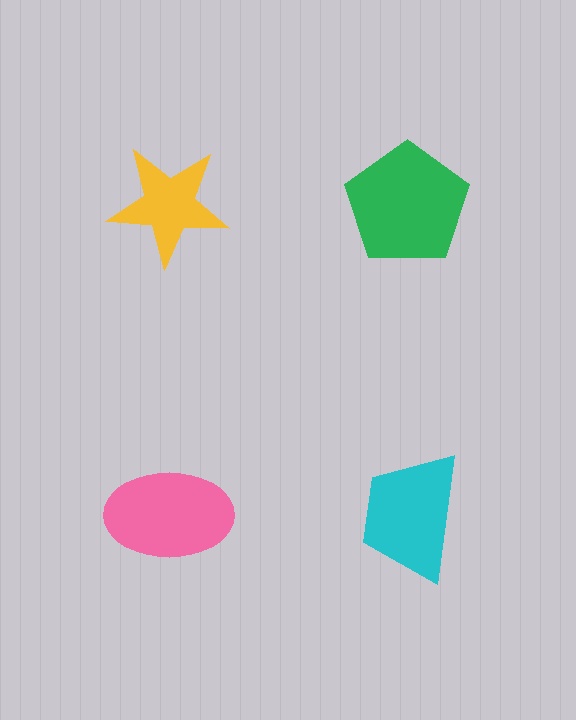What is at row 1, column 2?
A green pentagon.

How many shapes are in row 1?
2 shapes.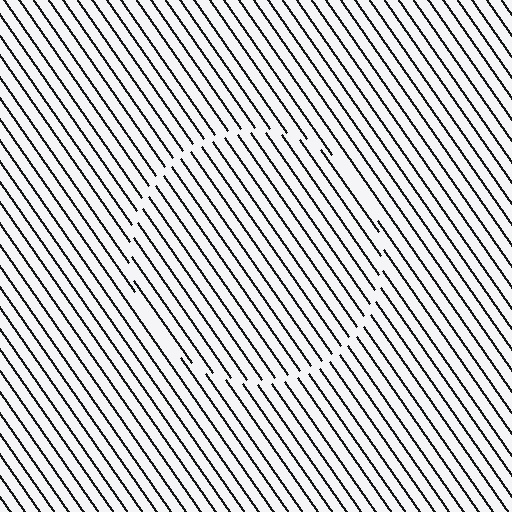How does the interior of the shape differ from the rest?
The interior of the shape contains the same grating, shifted by half a period — the contour is defined by the phase discontinuity where line-ends from the inner and outer gratings abut.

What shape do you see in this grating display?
An illusory circle. The interior of the shape contains the same grating, shifted by half a period — the contour is defined by the phase discontinuity where line-ends from the inner and outer gratings abut.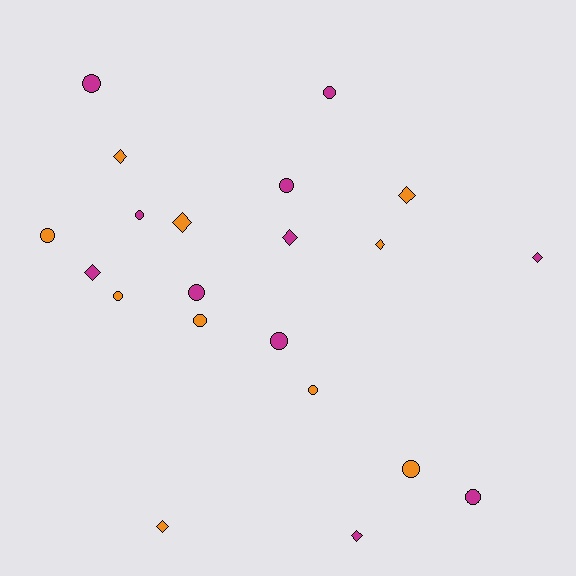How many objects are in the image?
There are 21 objects.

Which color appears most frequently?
Magenta, with 11 objects.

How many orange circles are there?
There are 5 orange circles.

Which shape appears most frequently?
Circle, with 12 objects.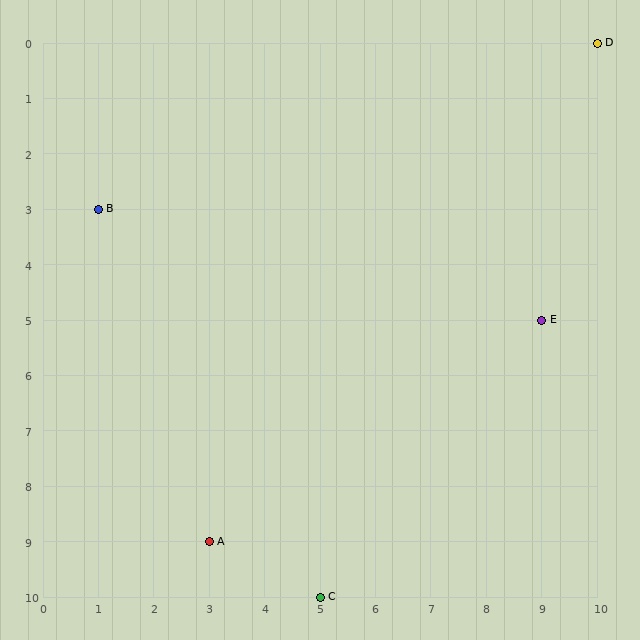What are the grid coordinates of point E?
Point E is at grid coordinates (9, 5).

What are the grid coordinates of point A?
Point A is at grid coordinates (3, 9).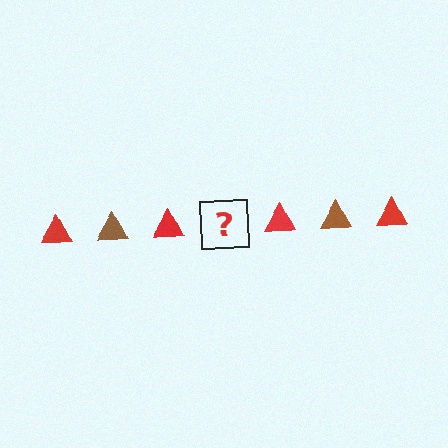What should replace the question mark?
The question mark should be replaced with a brown triangle.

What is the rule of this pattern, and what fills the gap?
The rule is that the pattern cycles through red, brown triangles. The gap should be filled with a brown triangle.